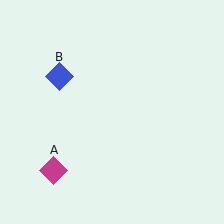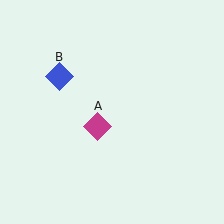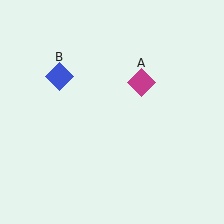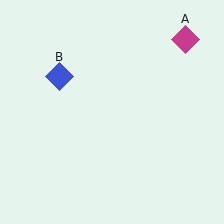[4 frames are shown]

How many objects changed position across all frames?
1 object changed position: magenta diamond (object A).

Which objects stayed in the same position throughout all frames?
Blue diamond (object B) remained stationary.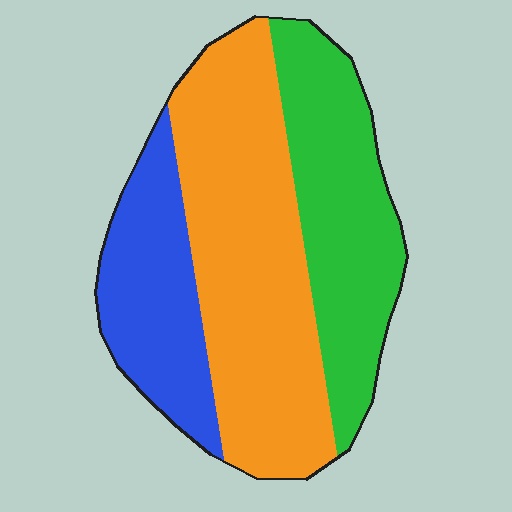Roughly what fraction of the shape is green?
Green takes up between a sixth and a third of the shape.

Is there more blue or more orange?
Orange.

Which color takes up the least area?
Blue, at roughly 25%.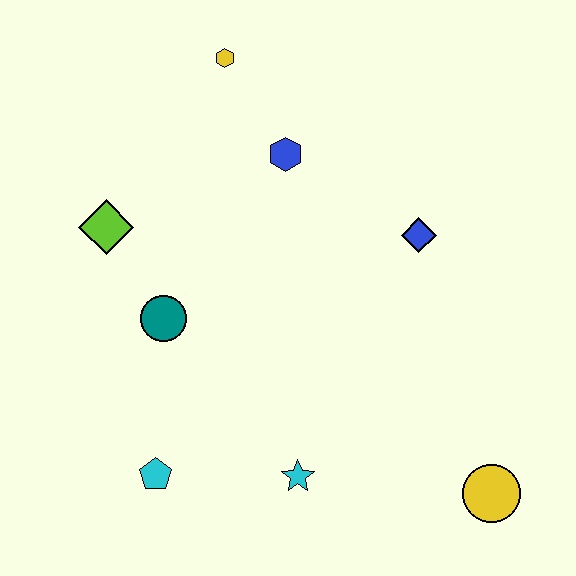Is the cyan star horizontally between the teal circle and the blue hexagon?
No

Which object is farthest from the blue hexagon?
The yellow circle is farthest from the blue hexagon.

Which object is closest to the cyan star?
The cyan pentagon is closest to the cyan star.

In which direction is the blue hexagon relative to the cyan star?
The blue hexagon is above the cyan star.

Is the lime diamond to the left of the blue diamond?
Yes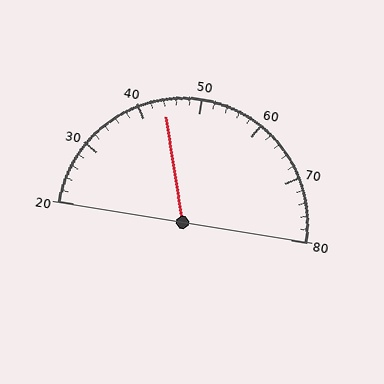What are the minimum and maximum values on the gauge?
The gauge ranges from 20 to 80.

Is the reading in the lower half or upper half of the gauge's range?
The reading is in the lower half of the range (20 to 80).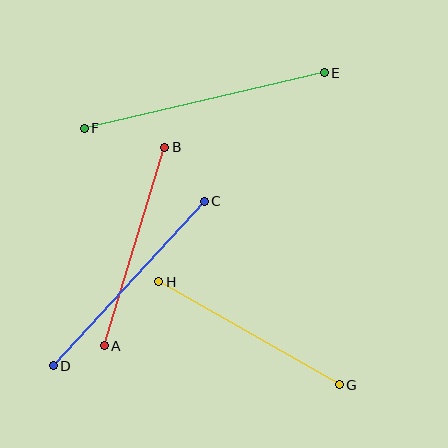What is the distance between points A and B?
The distance is approximately 208 pixels.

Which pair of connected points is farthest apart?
Points E and F are farthest apart.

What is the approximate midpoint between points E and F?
The midpoint is at approximately (204, 101) pixels.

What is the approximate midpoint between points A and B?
The midpoint is at approximately (134, 247) pixels.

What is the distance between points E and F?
The distance is approximately 246 pixels.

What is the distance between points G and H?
The distance is approximately 208 pixels.